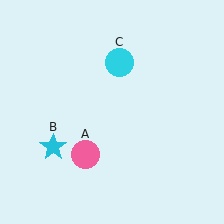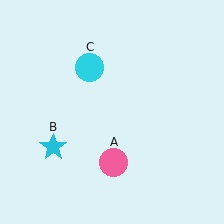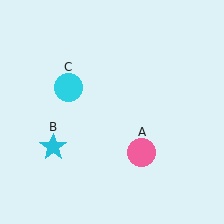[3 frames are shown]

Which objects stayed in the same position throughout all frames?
Cyan star (object B) remained stationary.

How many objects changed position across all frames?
2 objects changed position: pink circle (object A), cyan circle (object C).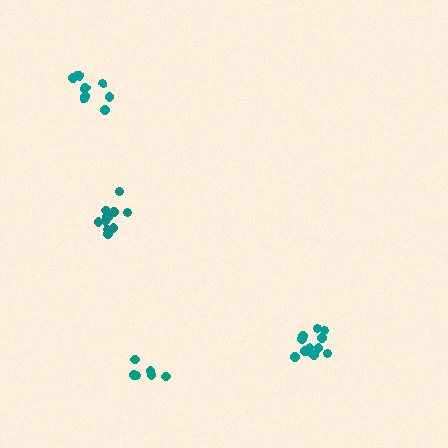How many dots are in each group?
Group 1: 6 dots, Group 2: 11 dots, Group 3: 12 dots, Group 4: 10 dots (39 total).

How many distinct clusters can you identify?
There are 4 distinct clusters.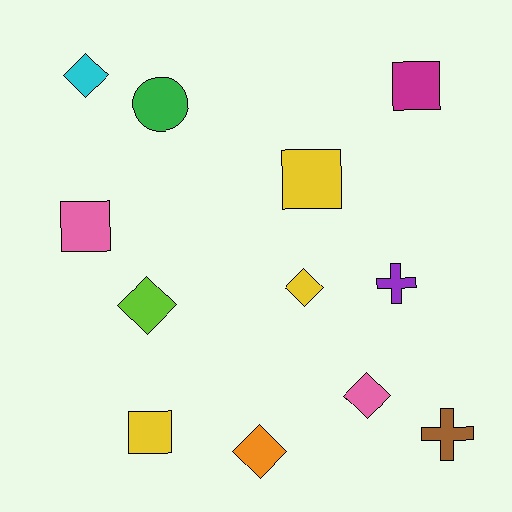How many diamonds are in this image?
There are 5 diamonds.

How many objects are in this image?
There are 12 objects.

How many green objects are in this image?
There is 1 green object.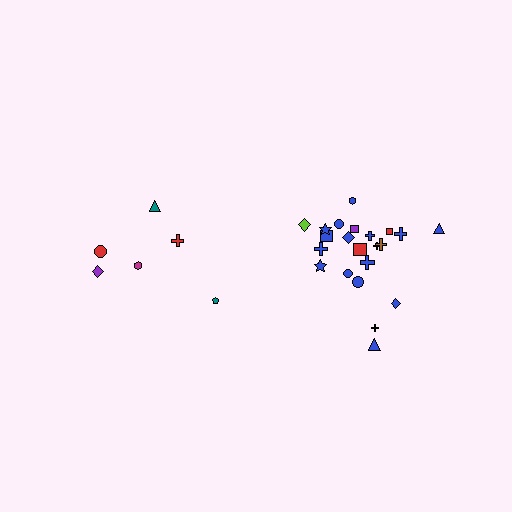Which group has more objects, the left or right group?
The right group.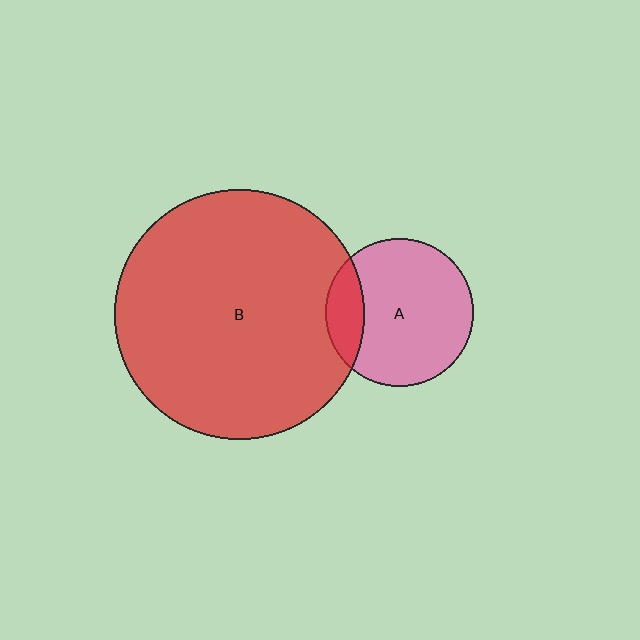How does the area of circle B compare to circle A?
Approximately 2.9 times.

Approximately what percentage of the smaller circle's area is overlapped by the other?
Approximately 15%.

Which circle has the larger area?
Circle B (red).